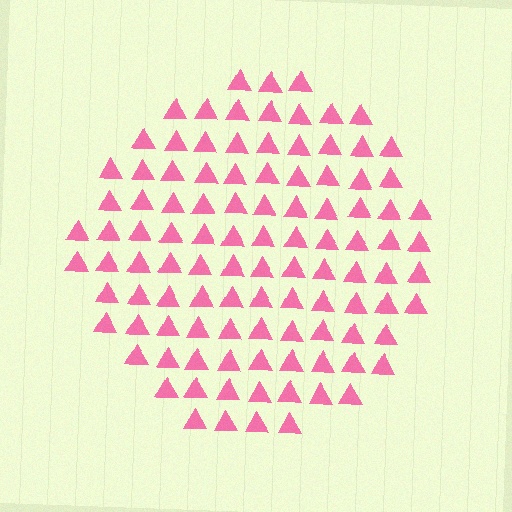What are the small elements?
The small elements are triangles.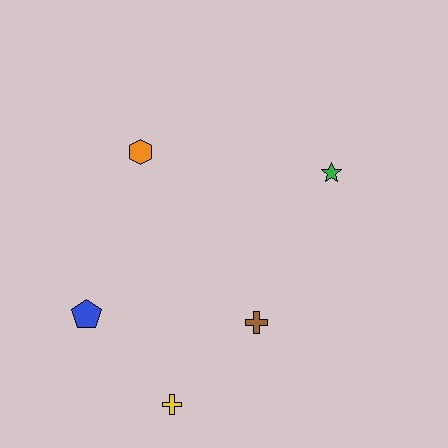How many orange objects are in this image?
There is 1 orange object.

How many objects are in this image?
There are 5 objects.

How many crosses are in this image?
There are 2 crosses.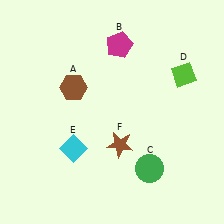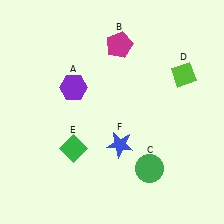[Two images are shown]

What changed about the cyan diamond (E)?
In Image 1, E is cyan. In Image 2, it changed to green.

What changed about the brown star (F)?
In Image 1, F is brown. In Image 2, it changed to blue.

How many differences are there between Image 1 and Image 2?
There are 3 differences between the two images.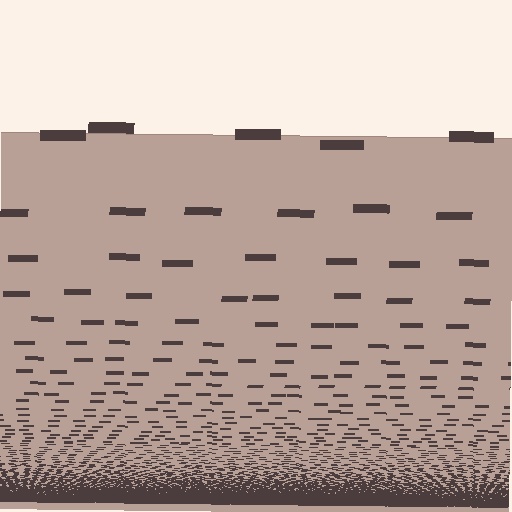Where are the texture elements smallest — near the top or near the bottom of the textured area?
Near the bottom.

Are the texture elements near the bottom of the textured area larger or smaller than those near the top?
Smaller. The gradient is inverted — elements near the bottom are smaller and denser.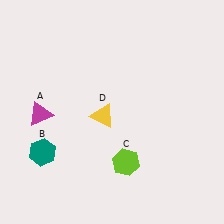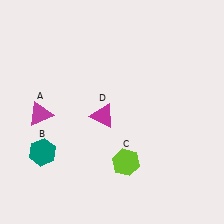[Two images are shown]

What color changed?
The triangle (D) changed from yellow in Image 1 to magenta in Image 2.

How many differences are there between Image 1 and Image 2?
There is 1 difference between the two images.